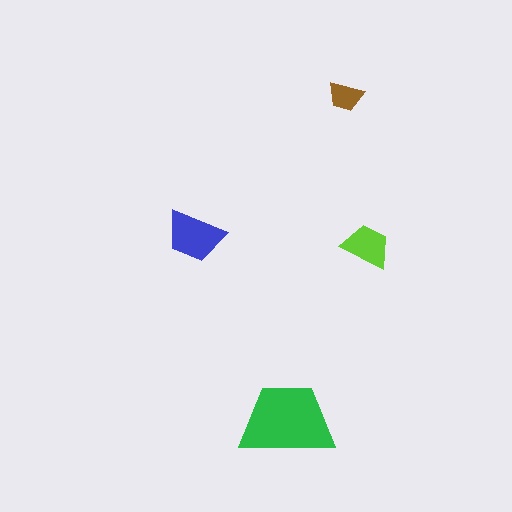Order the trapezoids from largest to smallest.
the green one, the blue one, the lime one, the brown one.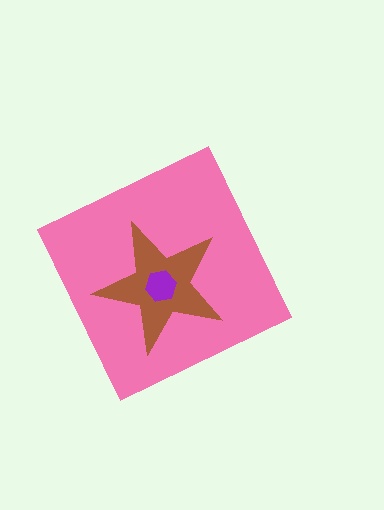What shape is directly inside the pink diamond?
The brown star.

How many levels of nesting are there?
3.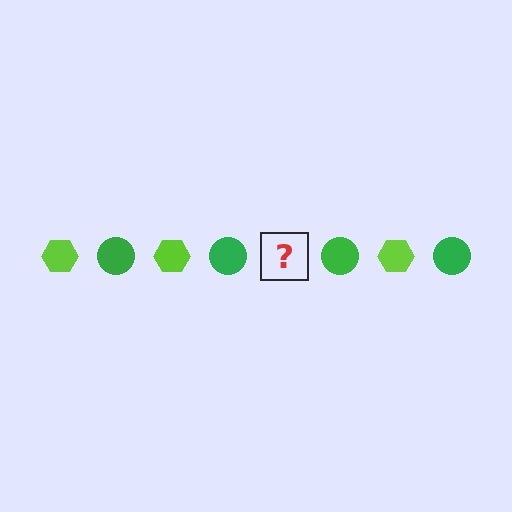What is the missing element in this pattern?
The missing element is a lime hexagon.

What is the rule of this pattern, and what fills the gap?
The rule is that the pattern alternates between lime hexagon and green circle. The gap should be filled with a lime hexagon.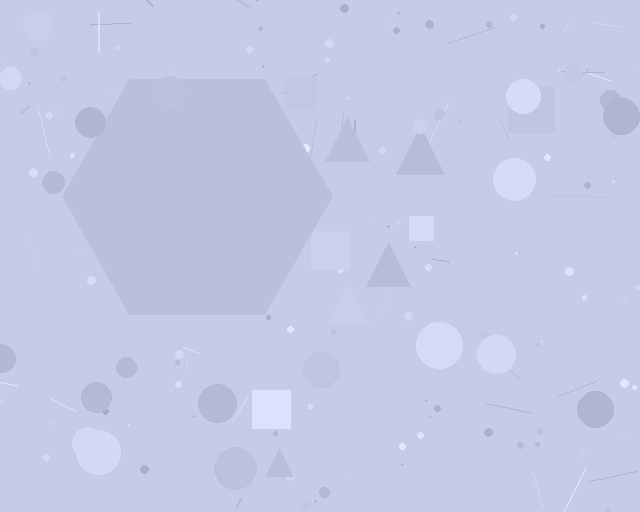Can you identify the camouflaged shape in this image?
The camouflaged shape is a hexagon.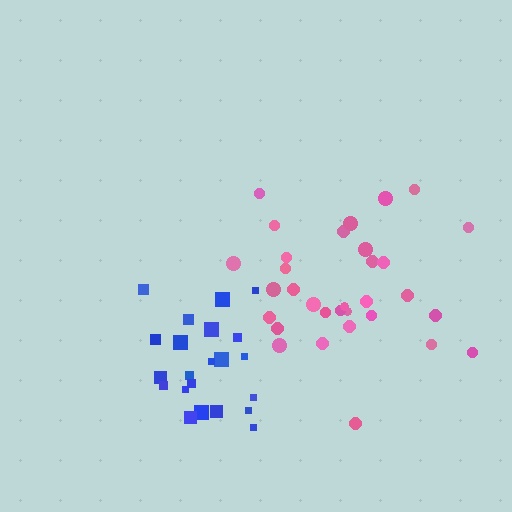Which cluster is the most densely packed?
Blue.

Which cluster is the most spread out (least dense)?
Pink.